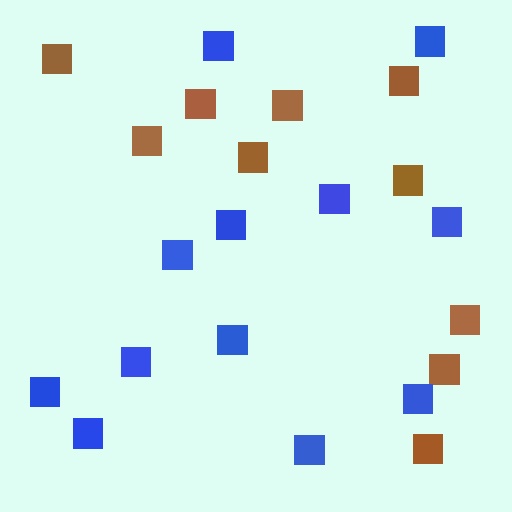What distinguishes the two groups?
There are 2 groups: one group of brown squares (10) and one group of blue squares (12).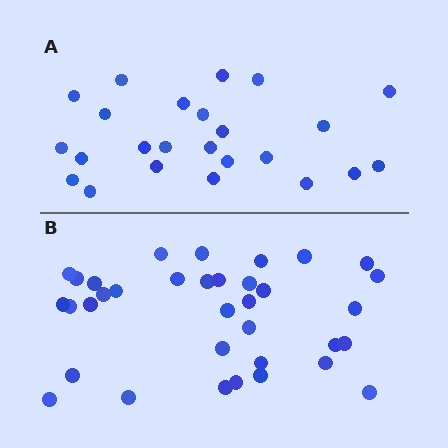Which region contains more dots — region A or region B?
Region B (the bottom region) has more dots.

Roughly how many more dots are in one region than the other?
Region B has roughly 12 or so more dots than region A.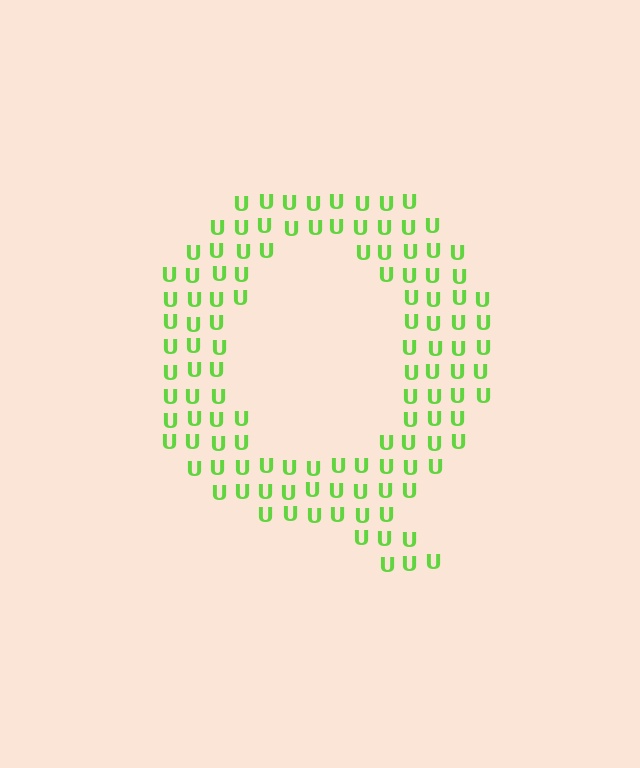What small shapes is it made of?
It is made of small letter U's.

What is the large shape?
The large shape is the letter Q.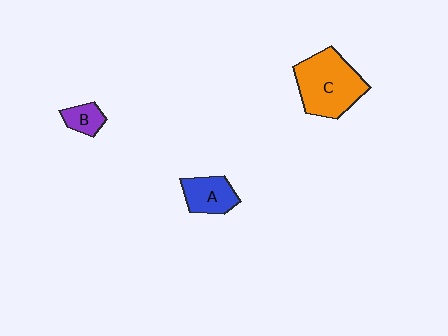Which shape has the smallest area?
Shape B (purple).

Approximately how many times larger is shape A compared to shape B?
Approximately 1.7 times.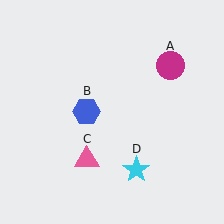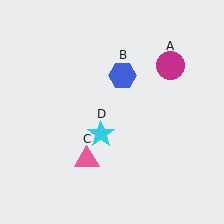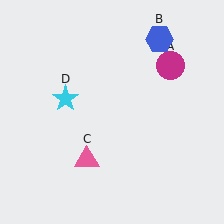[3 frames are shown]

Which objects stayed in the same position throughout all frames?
Magenta circle (object A) and pink triangle (object C) remained stationary.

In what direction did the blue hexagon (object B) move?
The blue hexagon (object B) moved up and to the right.